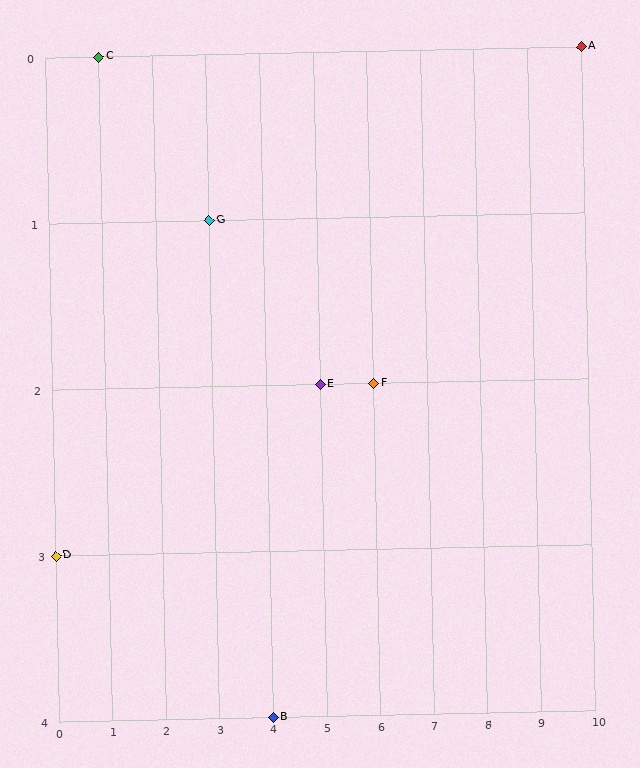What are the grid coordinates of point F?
Point F is at grid coordinates (6, 2).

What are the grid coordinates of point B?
Point B is at grid coordinates (4, 4).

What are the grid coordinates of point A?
Point A is at grid coordinates (10, 0).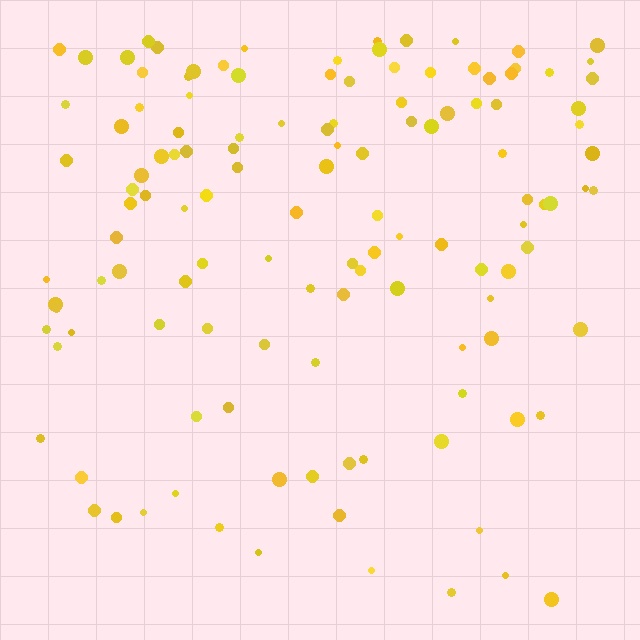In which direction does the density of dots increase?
From bottom to top, with the top side densest.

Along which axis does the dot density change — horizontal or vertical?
Vertical.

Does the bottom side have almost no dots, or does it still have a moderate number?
Still a moderate number, just noticeably fewer than the top.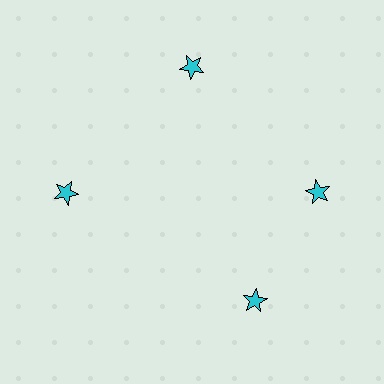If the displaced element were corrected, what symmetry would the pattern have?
It would have 4-fold rotational symmetry — the pattern would map onto itself every 90 degrees.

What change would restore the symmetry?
The symmetry would be restored by rotating it back into even spacing with its neighbors so that all 4 stars sit at equal angles and equal distance from the center.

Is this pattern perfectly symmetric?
No. The 4 cyan stars are arranged in a ring, but one element near the 6 o'clock position is rotated out of alignment along the ring, breaking the 4-fold rotational symmetry.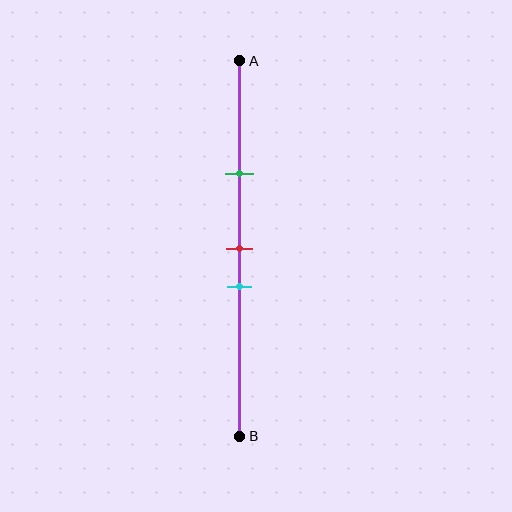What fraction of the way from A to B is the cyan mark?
The cyan mark is approximately 60% (0.6) of the way from A to B.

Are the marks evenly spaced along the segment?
No, the marks are not evenly spaced.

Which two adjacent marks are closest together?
The red and cyan marks are the closest adjacent pair.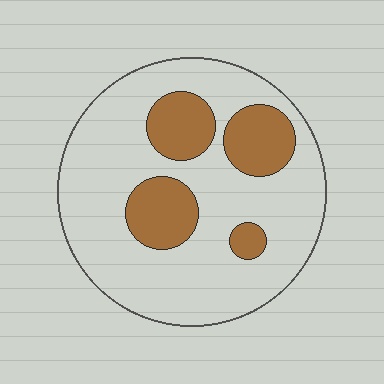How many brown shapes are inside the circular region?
4.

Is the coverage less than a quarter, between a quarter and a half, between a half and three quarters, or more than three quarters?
Less than a quarter.